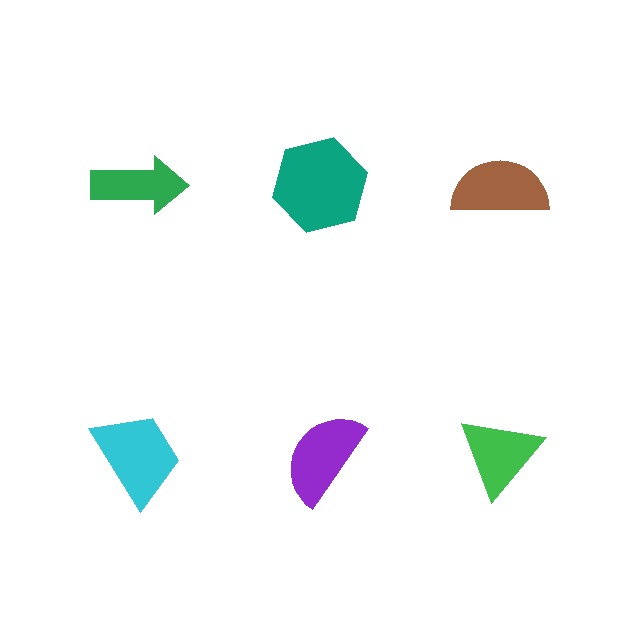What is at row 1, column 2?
A teal hexagon.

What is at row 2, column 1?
A cyan trapezoid.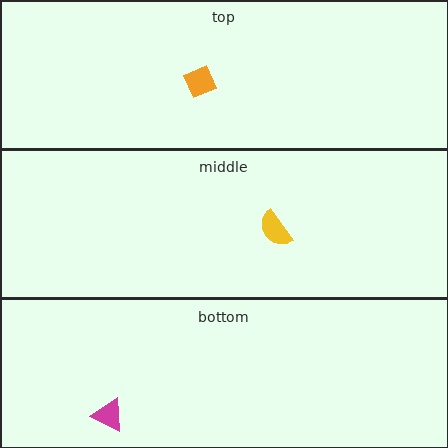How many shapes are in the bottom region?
1.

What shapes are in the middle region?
The yellow semicircle.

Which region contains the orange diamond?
The top region.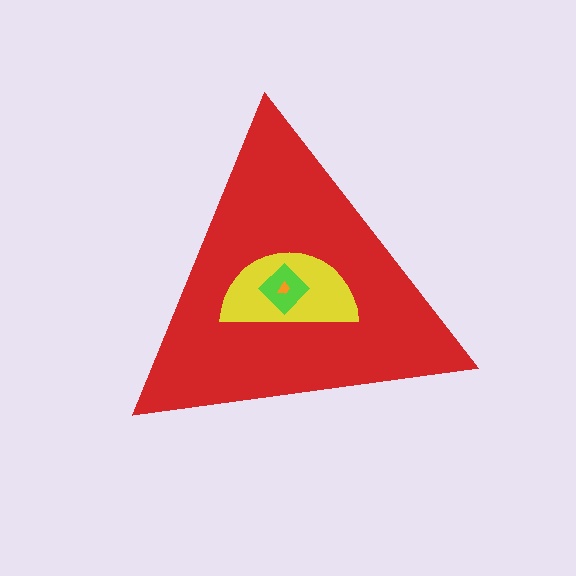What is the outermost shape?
The red triangle.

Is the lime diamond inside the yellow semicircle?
Yes.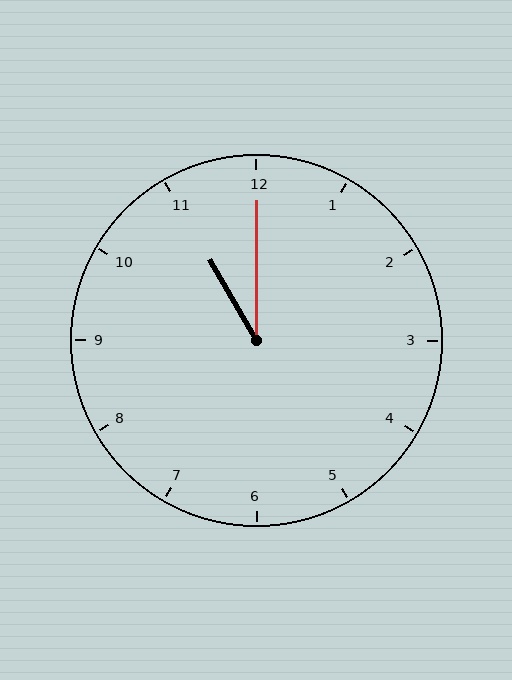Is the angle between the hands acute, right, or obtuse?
It is acute.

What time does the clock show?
11:00.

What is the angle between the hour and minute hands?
Approximately 30 degrees.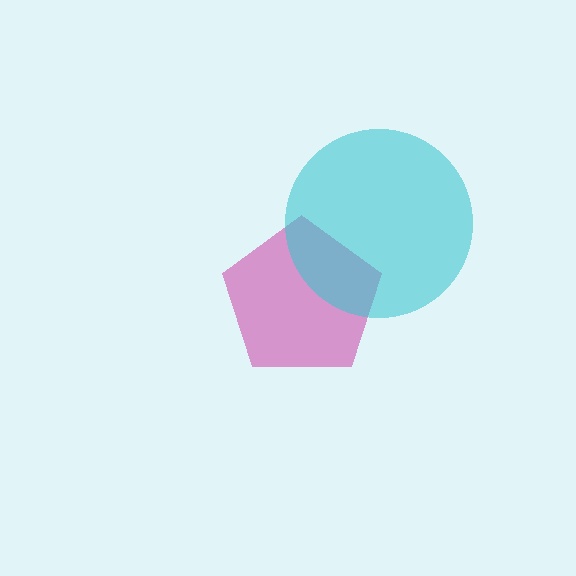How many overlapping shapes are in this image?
There are 2 overlapping shapes in the image.